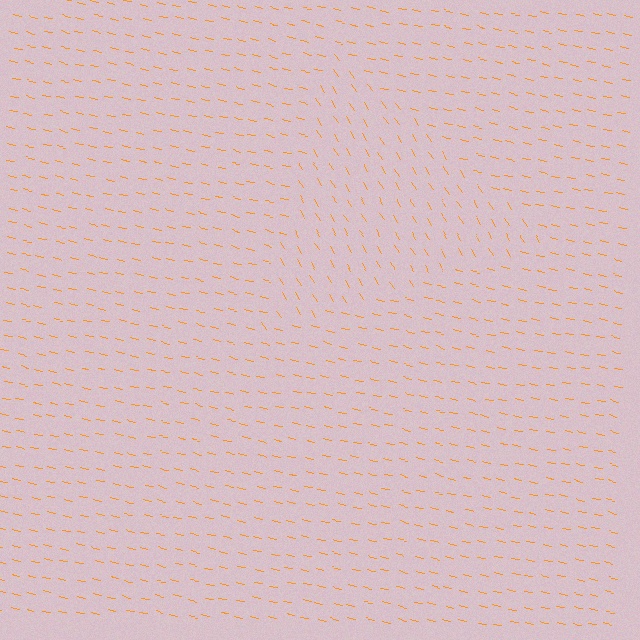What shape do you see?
I see a triangle.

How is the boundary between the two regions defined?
The boundary is defined purely by a change in line orientation (approximately 45 degrees difference). All lines are the same color and thickness.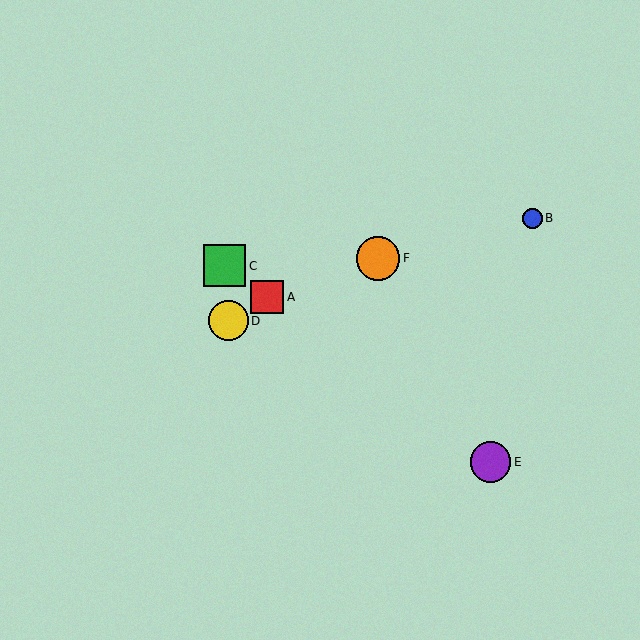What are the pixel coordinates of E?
Object E is at (491, 462).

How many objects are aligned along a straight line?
3 objects (A, C, E) are aligned along a straight line.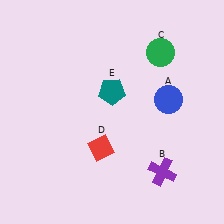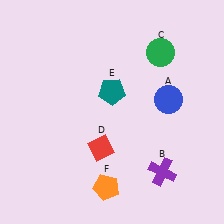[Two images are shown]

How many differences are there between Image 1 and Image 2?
There is 1 difference between the two images.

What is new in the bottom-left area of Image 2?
An orange pentagon (F) was added in the bottom-left area of Image 2.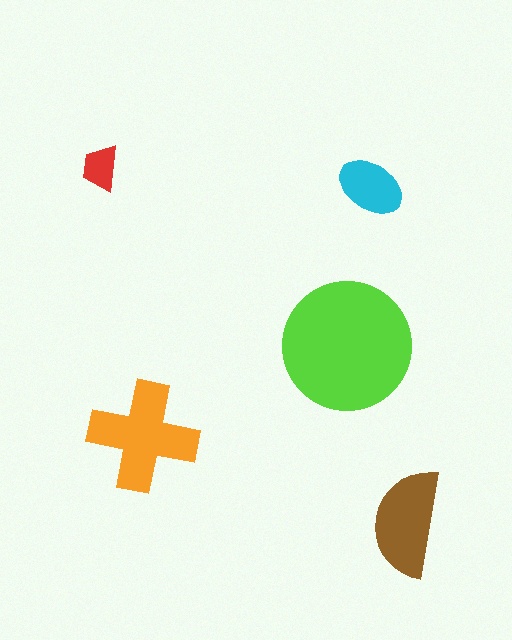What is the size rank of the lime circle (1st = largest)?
1st.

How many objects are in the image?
There are 5 objects in the image.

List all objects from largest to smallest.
The lime circle, the orange cross, the brown semicircle, the cyan ellipse, the red trapezoid.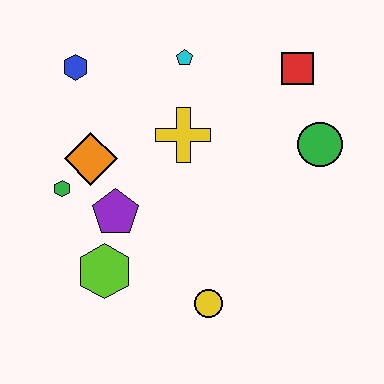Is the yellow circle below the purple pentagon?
Yes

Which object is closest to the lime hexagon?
The purple pentagon is closest to the lime hexagon.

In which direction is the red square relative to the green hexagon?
The red square is to the right of the green hexagon.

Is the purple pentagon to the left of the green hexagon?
No